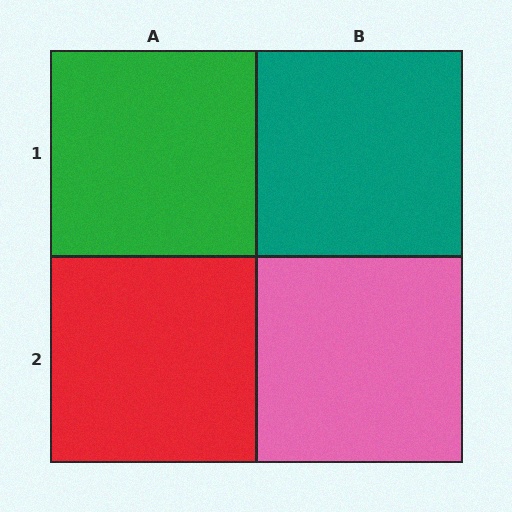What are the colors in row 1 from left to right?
Green, teal.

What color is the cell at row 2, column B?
Pink.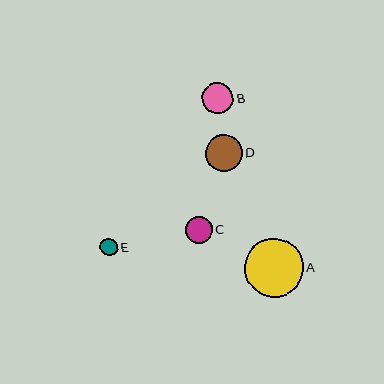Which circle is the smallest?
Circle E is the smallest with a size of approximately 18 pixels.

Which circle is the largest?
Circle A is the largest with a size of approximately 59 pixels.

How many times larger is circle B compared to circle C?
Circle B is approximately 1.1 times the size of circle C.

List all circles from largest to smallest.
From largest to smallest: A, D, B, C, E.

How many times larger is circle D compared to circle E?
Circle D is approximately 2.1 times the size of circle E.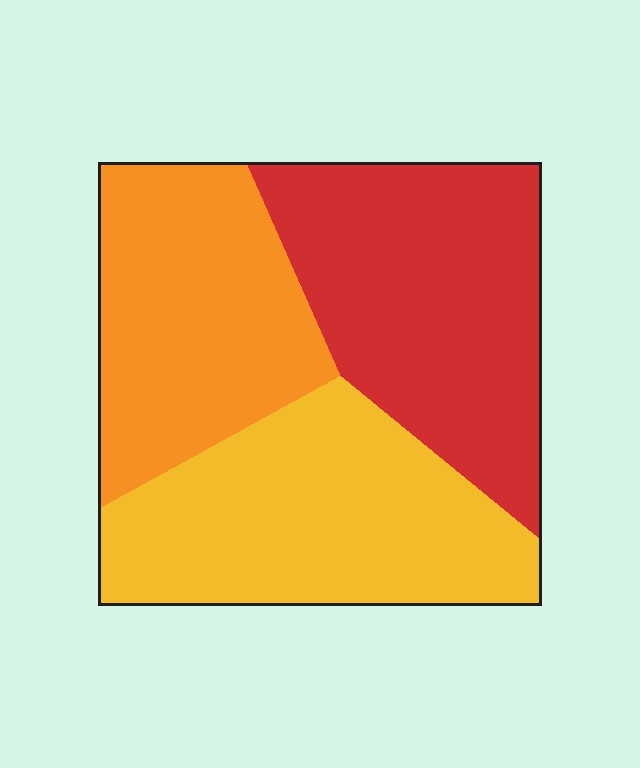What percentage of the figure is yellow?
Yellow covers 35% of the figure.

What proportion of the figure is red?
Red takes up between a third and a half of the figure.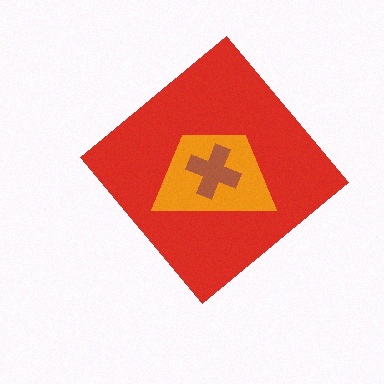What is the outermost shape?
The red diamond.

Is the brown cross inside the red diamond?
Yes.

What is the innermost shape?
The brown cross.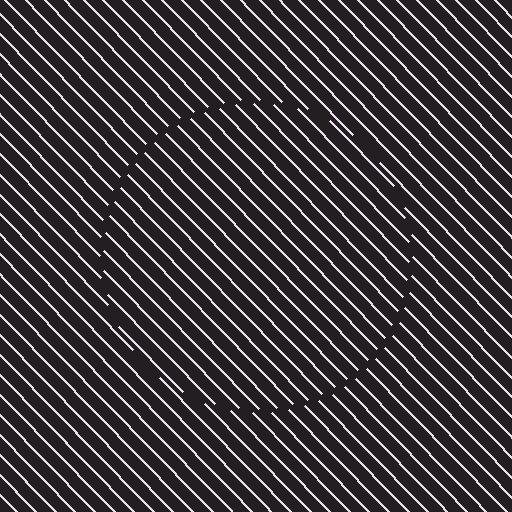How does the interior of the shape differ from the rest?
The interior of the shape contains the same grating, shifted by half a period — the contour is defined by the phase discontinuity where line-ends from the inner and outer gratings abut.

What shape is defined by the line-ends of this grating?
An illusory circle. The interior of the shape contains the same grating, shifted by half a period — the contour is defined by the phase discontinuity where line-ends from the inner and outer gratings abut.